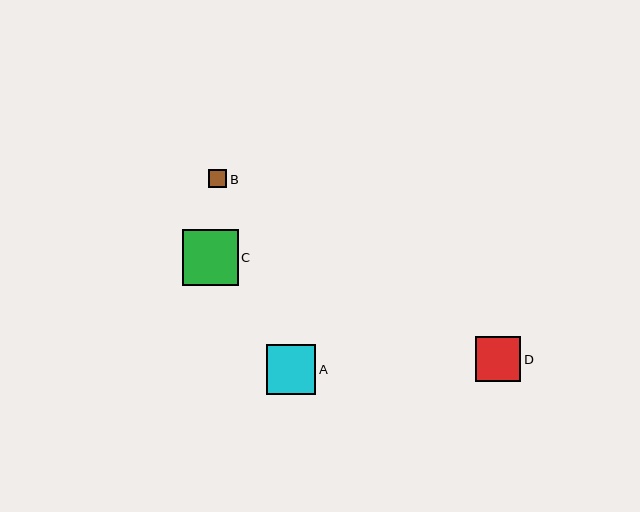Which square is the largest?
Square C is the largest with a size of approximately 56 pixels.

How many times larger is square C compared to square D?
Square C is approximately 1.2 times the size of square D.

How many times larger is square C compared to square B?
Square C is approximately 3.1 times the size of square B.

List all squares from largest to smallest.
From largest to smallest: C, A, D, B.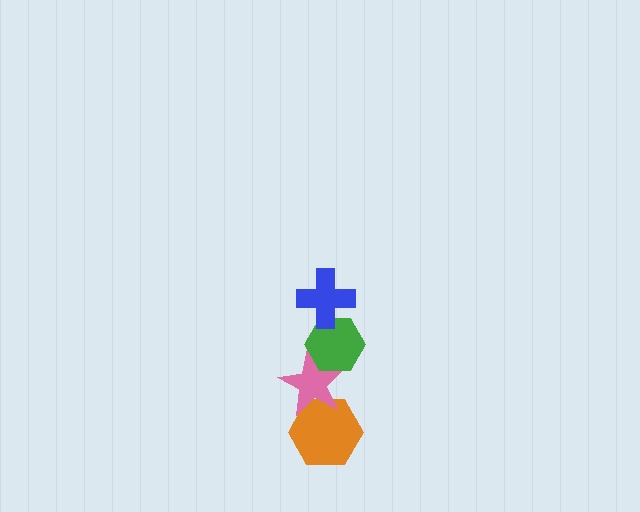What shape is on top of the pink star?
The green hexagon is on top of the pink star.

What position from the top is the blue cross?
The blue cross is 1st from the top.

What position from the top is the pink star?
The pink star is 3rd from the top.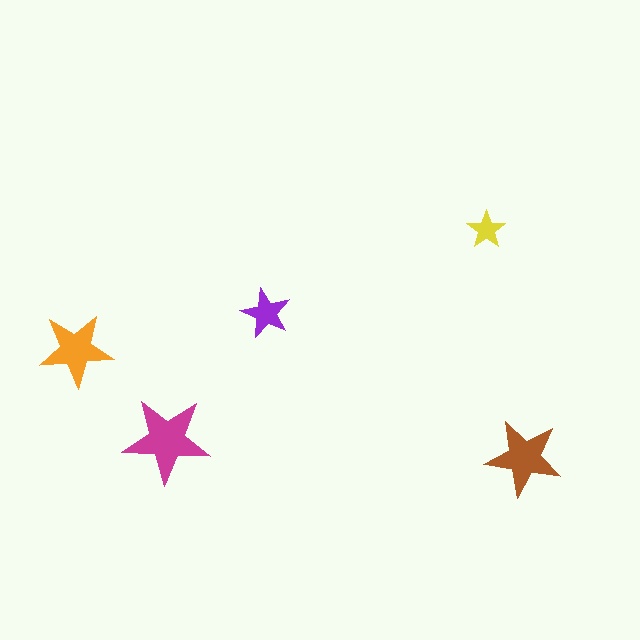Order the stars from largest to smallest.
the magenta one, the brown one, the orange one, the purple one, the yellow one.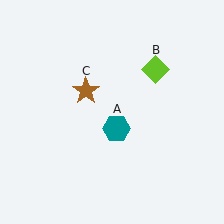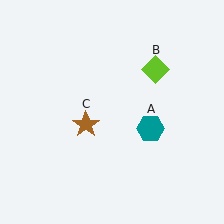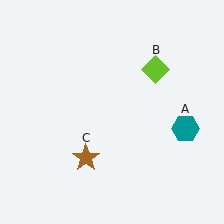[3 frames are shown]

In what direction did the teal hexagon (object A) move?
The teal hexagon (object A) moved right.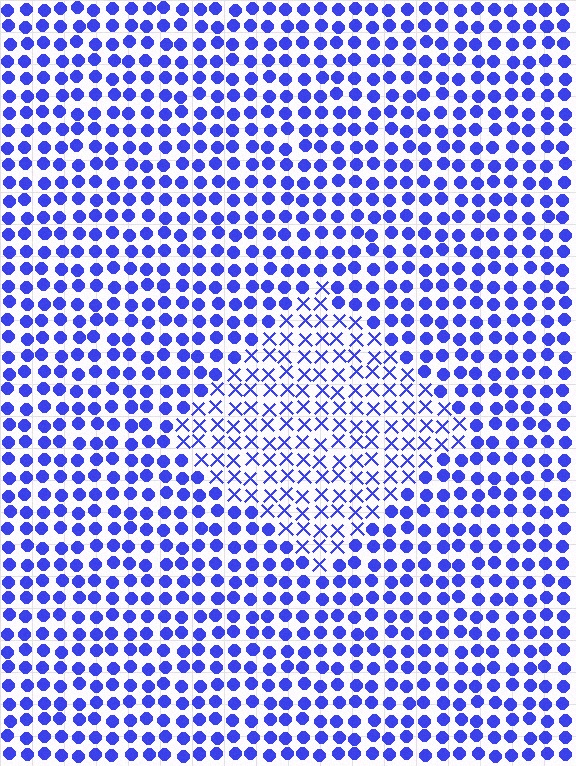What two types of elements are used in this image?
The image uses X marks inside the diamond region and circles outside it.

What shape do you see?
I see a diamond.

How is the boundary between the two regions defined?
The boundary is defined by a change in element shape: X marks inside vs. circles outside. All elements share the same color and spacing.